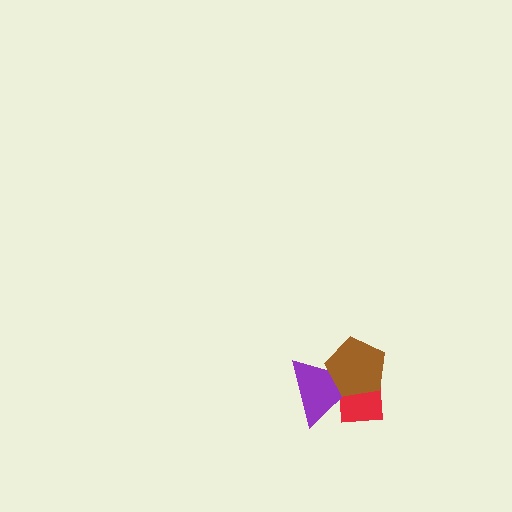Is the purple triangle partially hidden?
Yes, it is partially covered by another shape.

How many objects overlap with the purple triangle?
2 objects overlap with the purple triangle.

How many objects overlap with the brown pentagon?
2 objects overlap with the brown pentagon.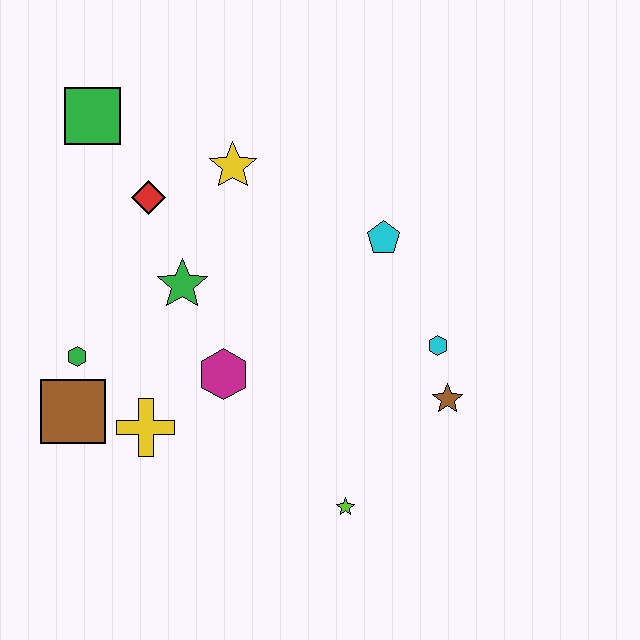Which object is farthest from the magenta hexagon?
The green square is farthest from the magenta hexagon.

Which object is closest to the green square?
The red diamond is closest to the green square.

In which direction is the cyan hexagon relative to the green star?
The cyan hexagon is to the right of the green star.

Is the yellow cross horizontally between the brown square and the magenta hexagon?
Yes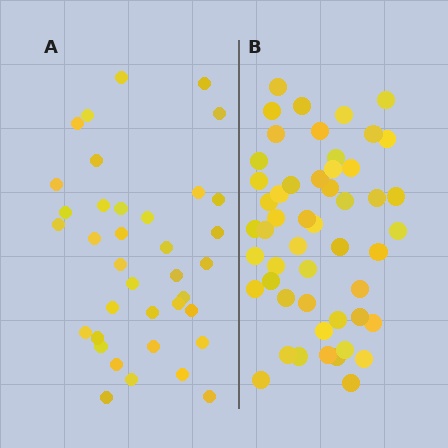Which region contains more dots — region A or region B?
Region B (the right region) has more dots.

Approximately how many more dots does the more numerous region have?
Region B has approximately 15 more dots than region A.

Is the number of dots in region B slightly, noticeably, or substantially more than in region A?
Region B has noticeably more, but not dramatically so. The ratio is roughly 1.4 to 1.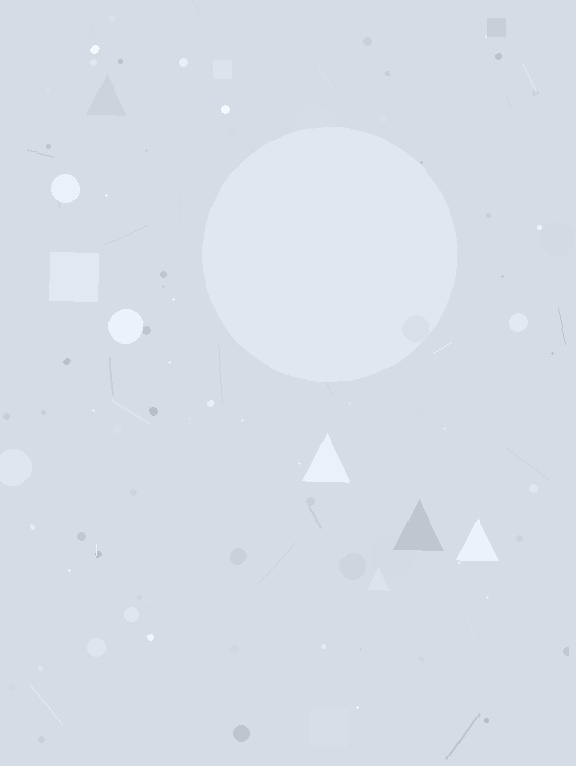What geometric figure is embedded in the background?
A circle is embedded in the background.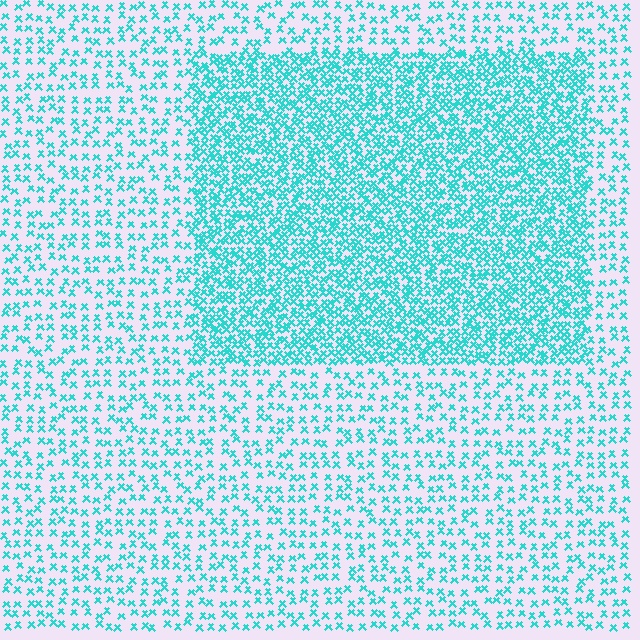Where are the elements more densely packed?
The elements are more densely packed inside the rectangle boundary.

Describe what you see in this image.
The image contains small cyan elements arranged at two different densities. A rectangle-shaped region is visible where the elements are more densely packed than the surrounding area.